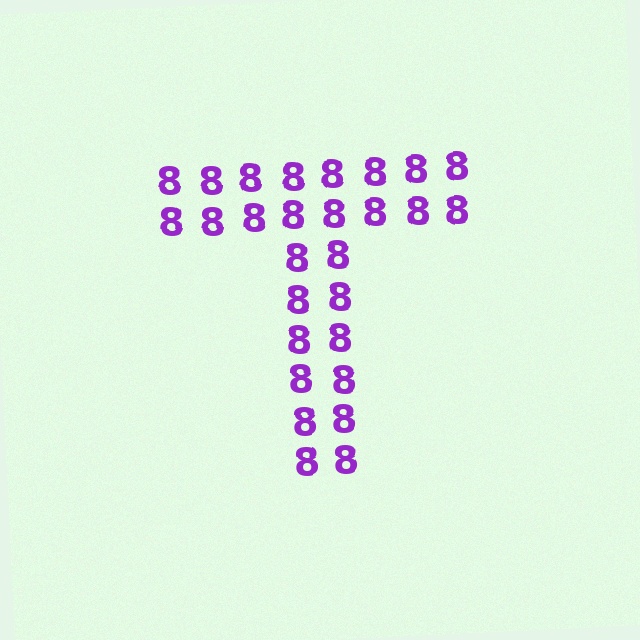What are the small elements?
The small elements are digit 8's.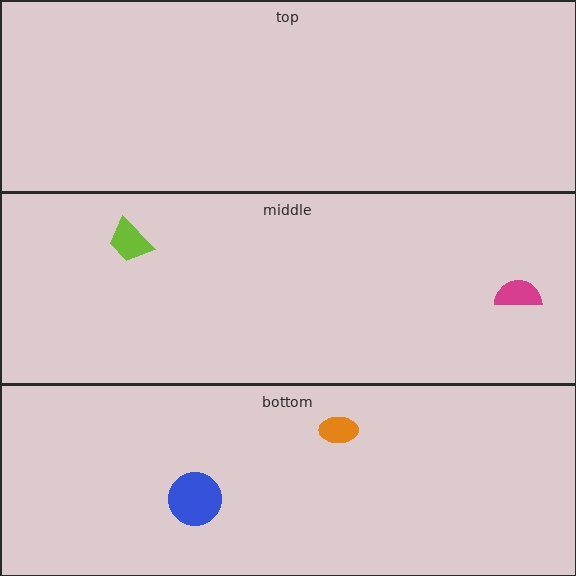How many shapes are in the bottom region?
2.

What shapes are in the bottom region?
The blue circle, the orange ellipse.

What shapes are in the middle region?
The magenta semicircle, the lime trapezoid.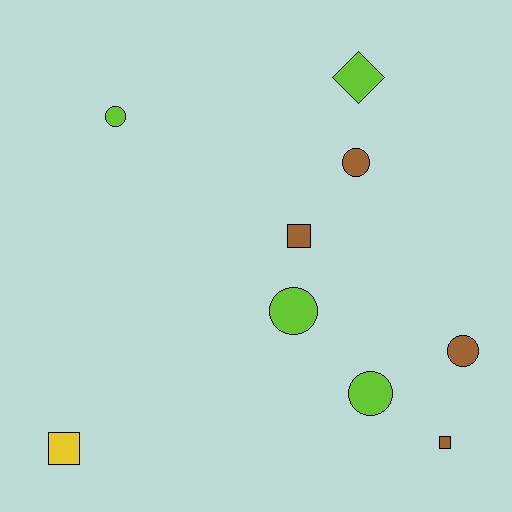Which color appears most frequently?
Lime, with 4 objects.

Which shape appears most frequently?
Circle, with 5 objects.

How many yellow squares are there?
There is 1 yellow square.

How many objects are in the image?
There are 9 objects.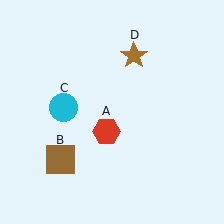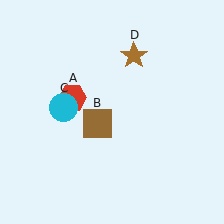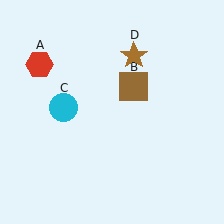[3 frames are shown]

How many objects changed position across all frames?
2 objects changed position: red hexagon (object A), brown square (object B).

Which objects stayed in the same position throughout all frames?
Cyan circle (object C) and brown star (object D) remained stationary.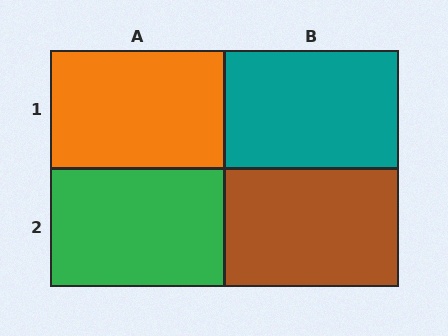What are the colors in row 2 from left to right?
Green, brown.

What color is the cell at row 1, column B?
Teal.